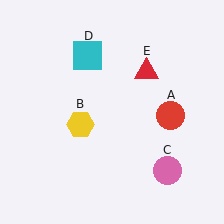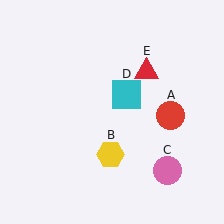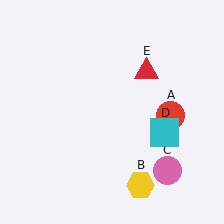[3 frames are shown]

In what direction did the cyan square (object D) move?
The cyan square (object D) moved down and to the right.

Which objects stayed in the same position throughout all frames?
Red circle (object A) and pink circle (object C) and red triangle (object E) remained stationary.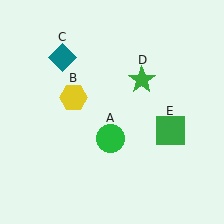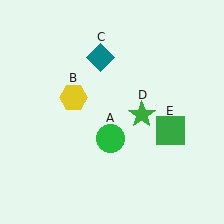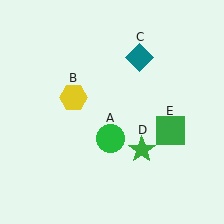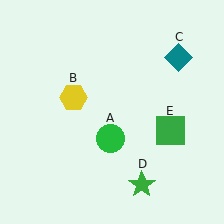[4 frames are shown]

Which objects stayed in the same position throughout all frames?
Green circle (object A) and yellow hexagon (object B) and green square (object E) remained stationary.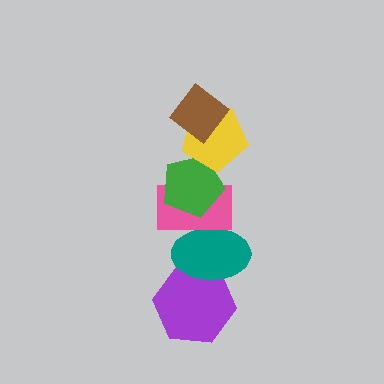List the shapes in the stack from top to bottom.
From top to bottom: the brown diamond, the yellow pentagon, the green pentagon, the pink rectangle, the teal ellipse, the purple hexagon.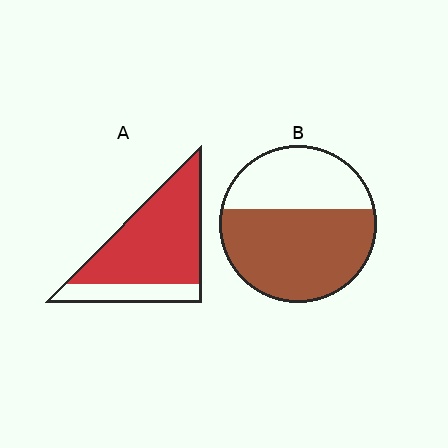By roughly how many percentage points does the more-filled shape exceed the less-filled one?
By roughly 15 percentage points (A over B).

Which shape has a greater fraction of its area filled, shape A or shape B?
Shape A.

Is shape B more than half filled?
Yes.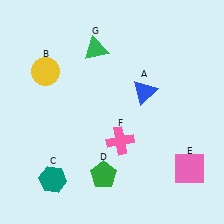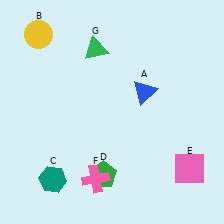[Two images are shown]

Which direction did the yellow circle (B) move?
The yellow circle (B) moved up.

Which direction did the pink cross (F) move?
The pink cross (F) moved down.